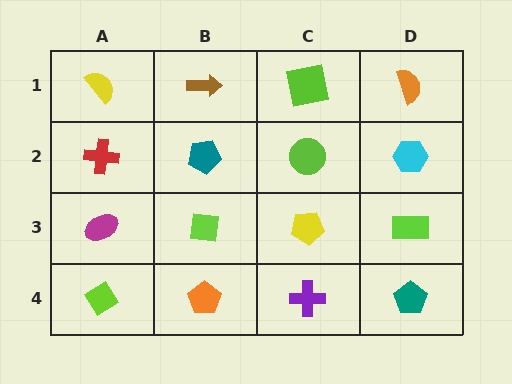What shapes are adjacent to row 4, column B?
A lime square (row 3, column B), a lime diamond (row 4, column A), a purple cross (row 4, column C).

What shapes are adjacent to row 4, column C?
A yellow pentagon (row 3, column C), an orange pentagon (row 4, column B), a teal pentagon (row 4, column D).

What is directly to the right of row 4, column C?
A teal pentagon.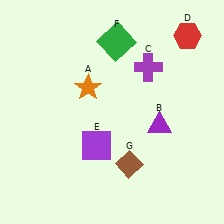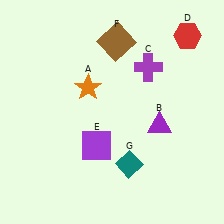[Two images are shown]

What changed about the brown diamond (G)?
In Image 1, G is brown. In Image 2, it changed to teal.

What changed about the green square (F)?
In Image 1, F is green. In Image 2, it changed to brown.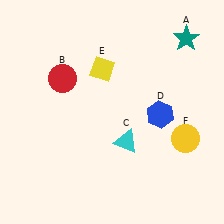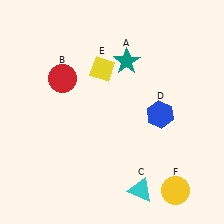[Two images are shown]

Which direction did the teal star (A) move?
The teal star (A) moved left.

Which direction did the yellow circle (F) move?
The yellow circle (F) moved down.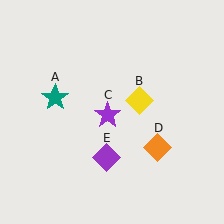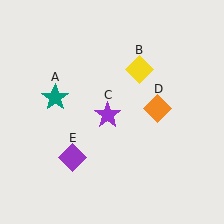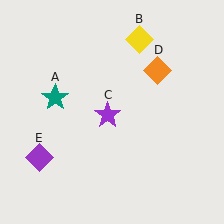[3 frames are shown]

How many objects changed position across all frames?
3 objects changed position: yellow diamond (object B), orange diamond (object D), purple diamond (object E).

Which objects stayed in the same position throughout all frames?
Teal star (object A) and purple star (object C) remained stationary.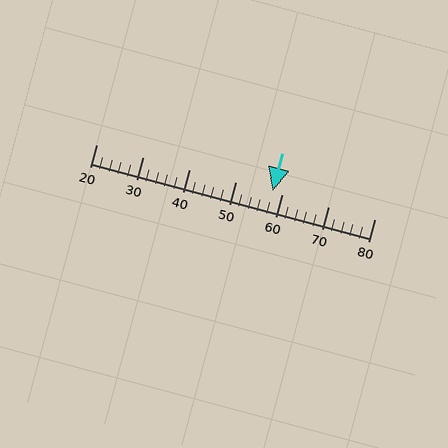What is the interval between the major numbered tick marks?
The major tick marks are spaced 10 units apart.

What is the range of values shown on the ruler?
The ruler shows values from 20 to 80.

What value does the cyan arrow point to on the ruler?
The cyan arrow points to approximately 58.